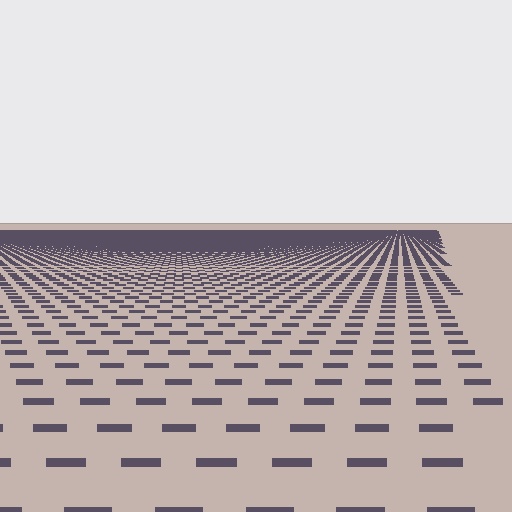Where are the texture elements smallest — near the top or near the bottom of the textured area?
Near the top.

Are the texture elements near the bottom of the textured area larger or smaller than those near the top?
Larger. Near the bottom, elements are closer to the viewer and appear at a bigger on-screen size.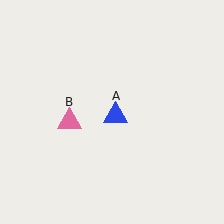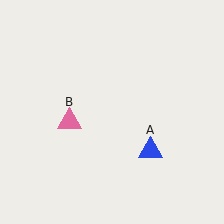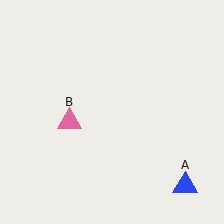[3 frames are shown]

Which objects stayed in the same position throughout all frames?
Pink triangle (object B) remained stationary.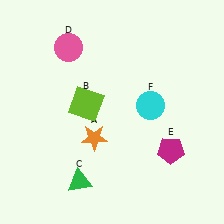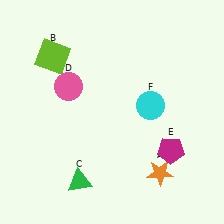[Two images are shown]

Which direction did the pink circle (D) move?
The pink circle (D) moved down.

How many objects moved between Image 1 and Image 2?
3 objects moved between the two images.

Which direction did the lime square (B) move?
The lime square (B) moved up.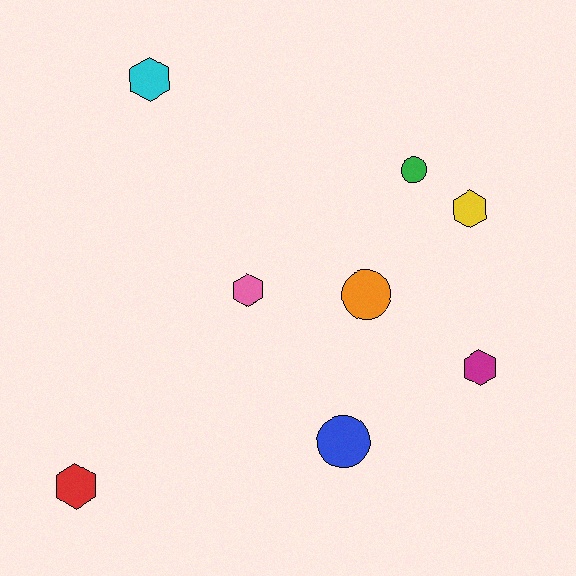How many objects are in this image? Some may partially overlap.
There are 8 objects.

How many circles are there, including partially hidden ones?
There are 3 circles.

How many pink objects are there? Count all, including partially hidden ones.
There is 1 pink object.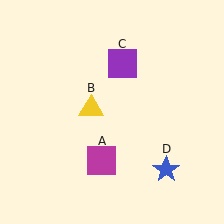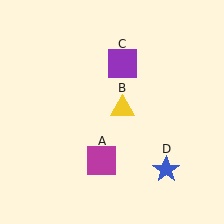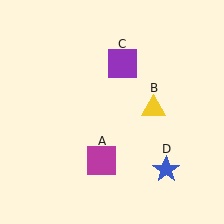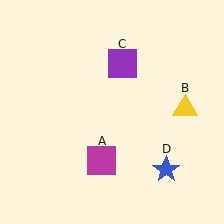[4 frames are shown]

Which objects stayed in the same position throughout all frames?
Magenta square (object A) and purple square (object C) and blue star (object D) remained stationary.